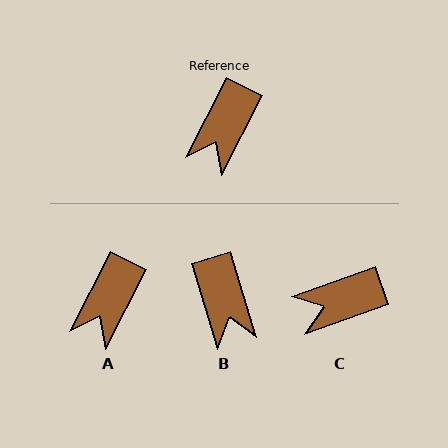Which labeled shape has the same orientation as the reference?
A.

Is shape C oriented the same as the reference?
No, it is off by about 43 degrees.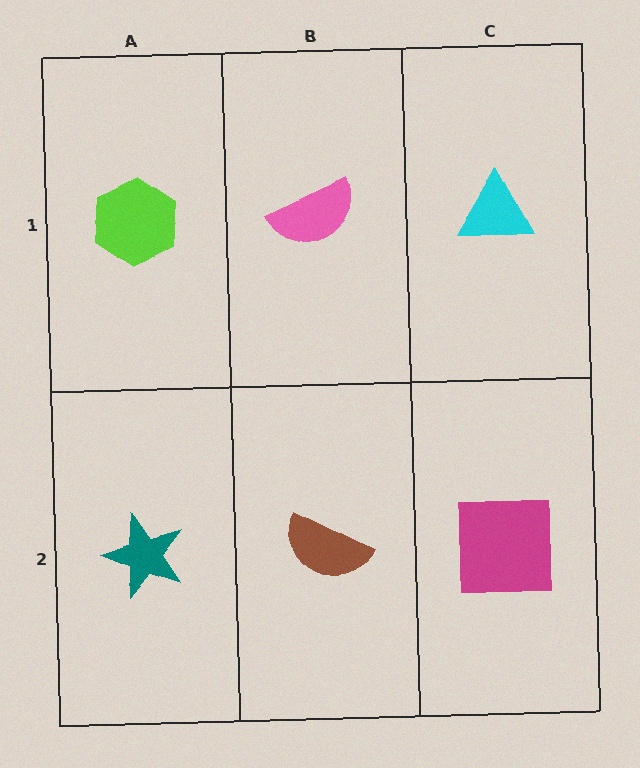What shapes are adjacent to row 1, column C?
A magenta square (row 2, column C), a pink semicircle (row 1, column B).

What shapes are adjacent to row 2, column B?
A pink semicircle (row 1, column B), a teal star (row 2, column A), a magenta square (row 2, column C).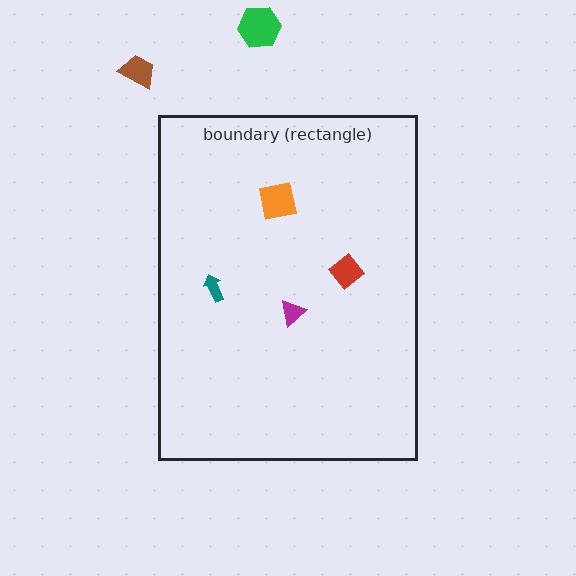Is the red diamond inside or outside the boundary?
Inside.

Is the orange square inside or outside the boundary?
Inside.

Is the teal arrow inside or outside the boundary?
Inside.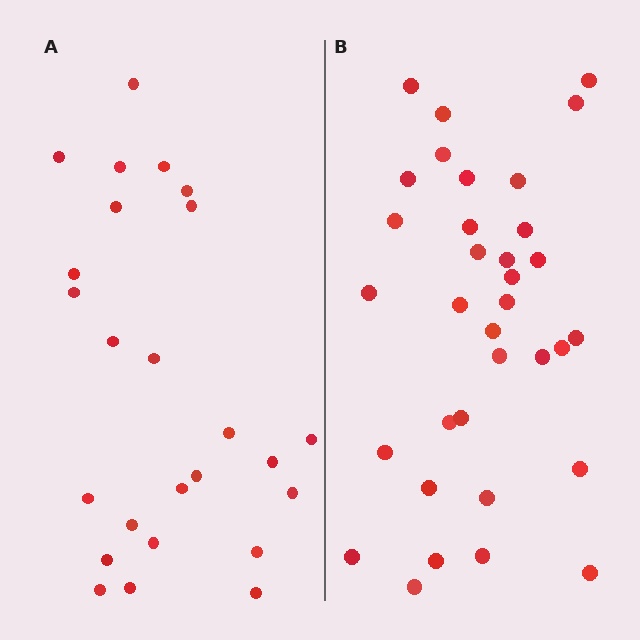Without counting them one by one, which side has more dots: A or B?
Region B (the right region) has more dots.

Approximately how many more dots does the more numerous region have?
Region B has roughly 8 or so more dots than region A.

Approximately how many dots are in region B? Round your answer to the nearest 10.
About 30 dots. (The exact count is 34, which rounds to 30.)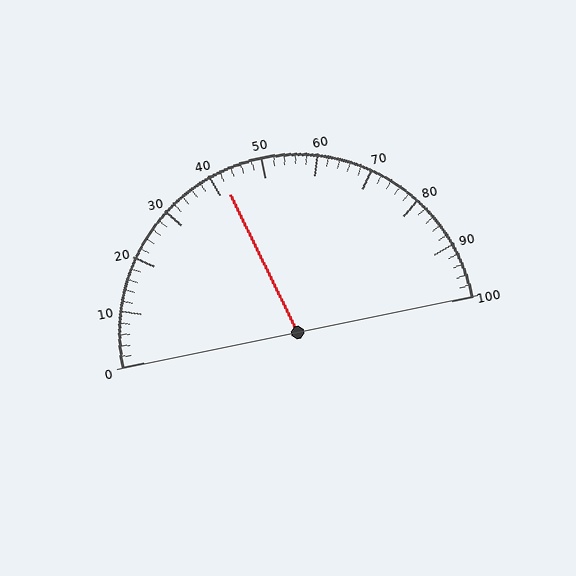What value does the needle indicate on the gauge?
The needle indicates approximately 42.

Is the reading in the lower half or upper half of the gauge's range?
The reading is in the lower half of the range (0 to 100).